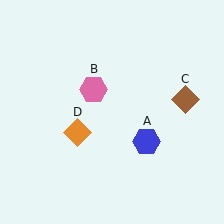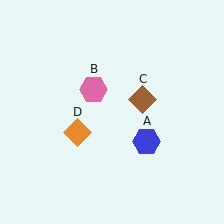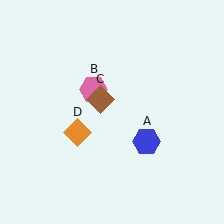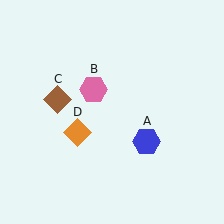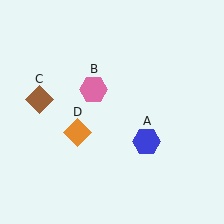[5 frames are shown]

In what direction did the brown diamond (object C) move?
The brown diamond (object C) moved left.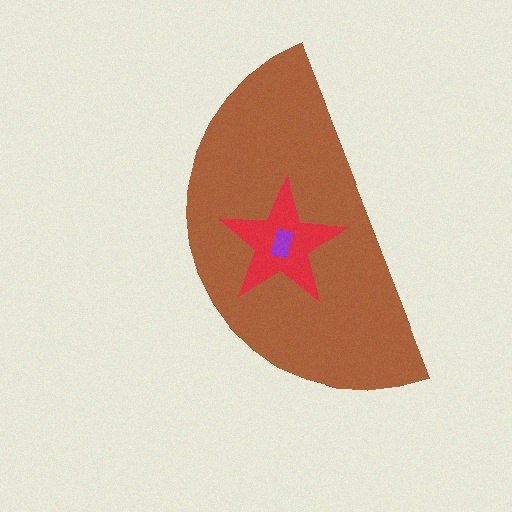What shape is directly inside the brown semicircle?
The red star.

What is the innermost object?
The purple rectangle.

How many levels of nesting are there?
3.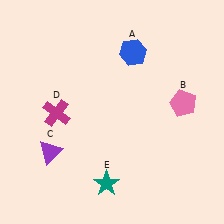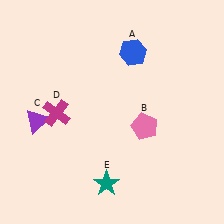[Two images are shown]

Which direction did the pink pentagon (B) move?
The pink pentagon (B) moved left.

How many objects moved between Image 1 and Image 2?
2 objects moved between the two images.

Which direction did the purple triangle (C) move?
The purple triangle (C) moved up.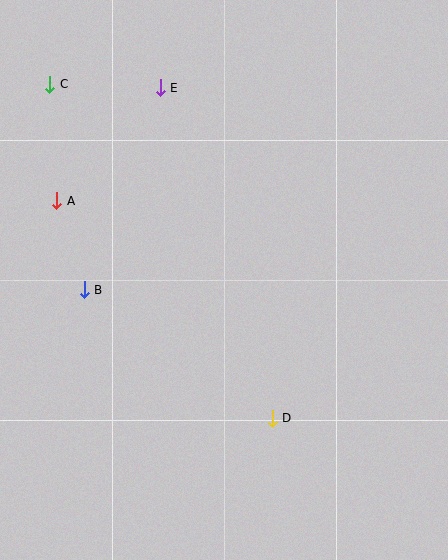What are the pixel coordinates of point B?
Point B is at (84, 290).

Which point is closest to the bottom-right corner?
Point D is closest to the bottom-right corner.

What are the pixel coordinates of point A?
Point A is at (57, 201).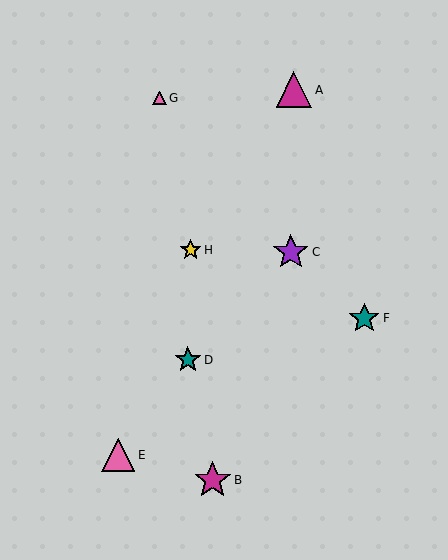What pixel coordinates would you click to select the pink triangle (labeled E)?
Click at (118, 455) to select the pink triangle E.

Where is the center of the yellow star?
The center of the yellow star is at (191, 250).